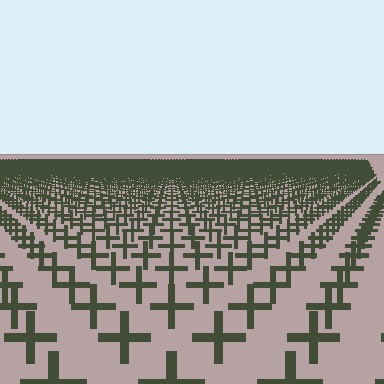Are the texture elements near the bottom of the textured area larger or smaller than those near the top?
Larger. Near the bottom, elements are closer to the viewer and appear at a bigger on-screen size.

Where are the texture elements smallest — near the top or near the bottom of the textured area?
Near the top.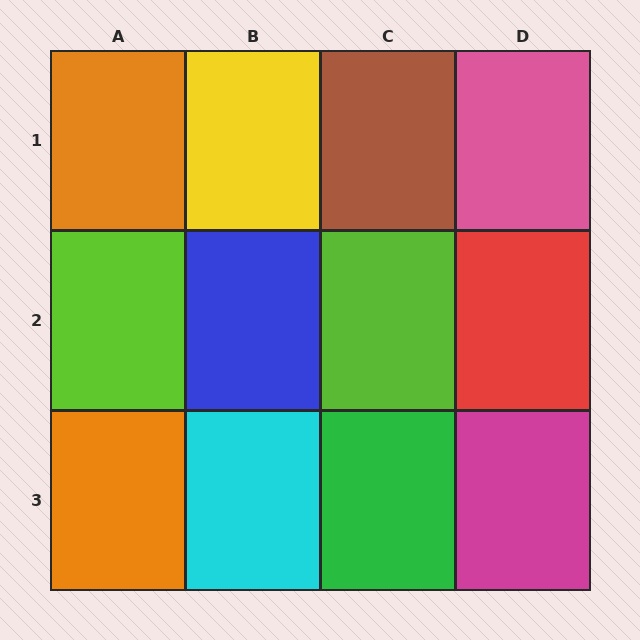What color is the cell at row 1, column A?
Orange.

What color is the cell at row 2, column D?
Red.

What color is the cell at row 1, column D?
Pink.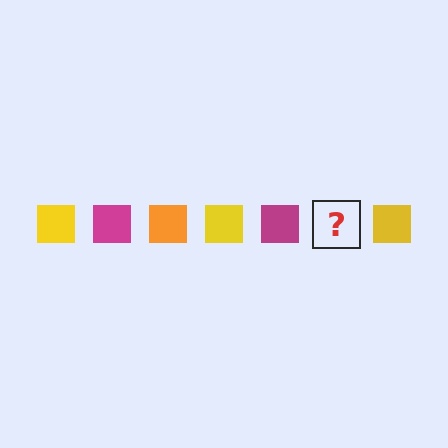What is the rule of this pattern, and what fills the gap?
The rule is that the pattern cycles through yellow, magenta, orange squares. The gap should be filled with an orange square.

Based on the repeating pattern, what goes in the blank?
The blank should be an orange square.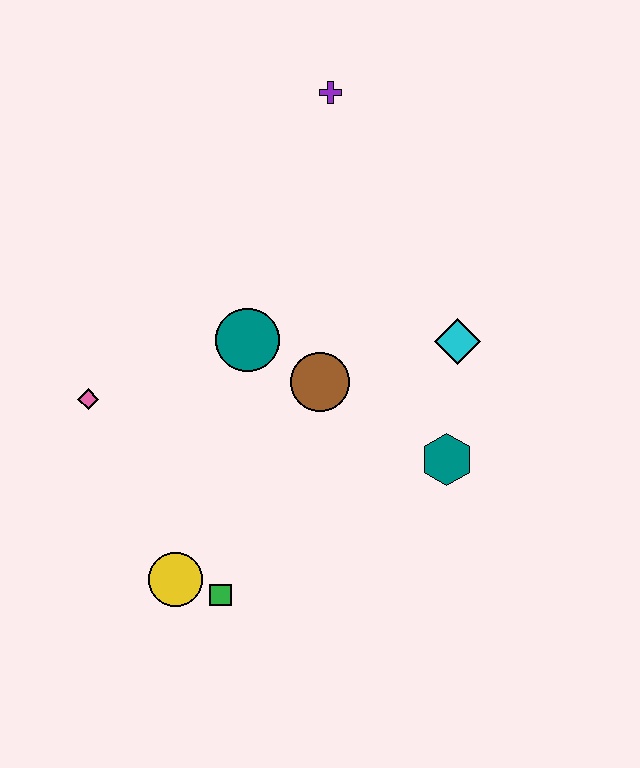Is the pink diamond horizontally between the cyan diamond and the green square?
No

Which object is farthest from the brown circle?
The purple cross is farthest from the brown circle.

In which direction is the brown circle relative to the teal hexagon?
The brown circle is to the left of the teal hexagon.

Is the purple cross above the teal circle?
Yes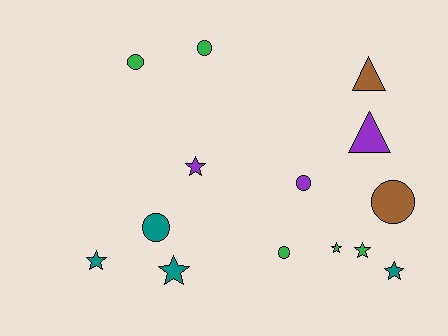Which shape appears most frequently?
Star, with 6 objects.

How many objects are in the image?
There are 14 objects.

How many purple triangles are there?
There is 1 purple triangle.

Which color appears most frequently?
Green, with 5 objects.